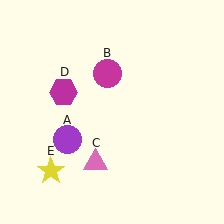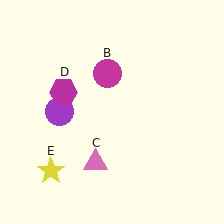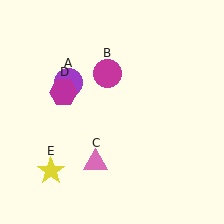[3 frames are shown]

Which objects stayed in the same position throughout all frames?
Magenta circle (object B) and pink triangle (object C) and magenta hexagon (object D) and yellow star (object E) remained stationary.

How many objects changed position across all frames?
1 object changed position: purple circle (object A).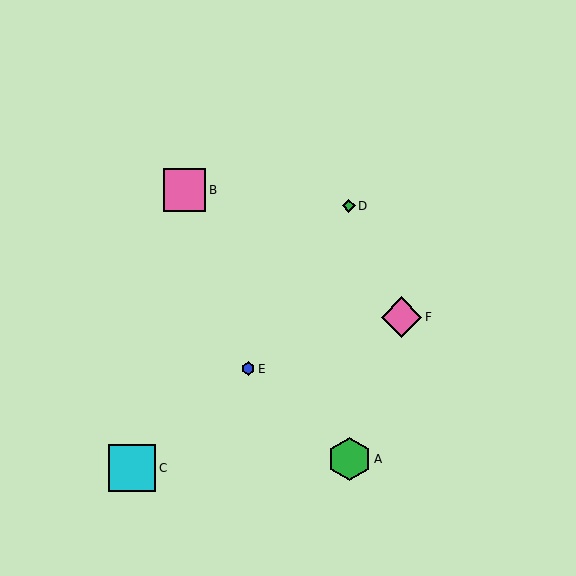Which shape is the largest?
The cyan square (labeled C) is the largest.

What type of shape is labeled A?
Shape A is a green hexagon.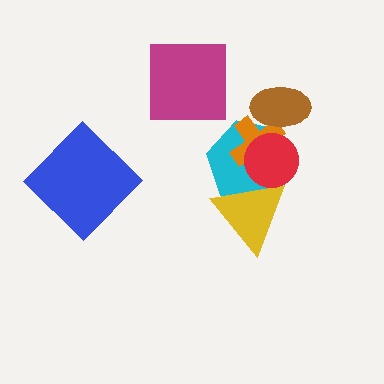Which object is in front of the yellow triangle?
The red circle is in front of the yellow triangle.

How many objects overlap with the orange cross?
3 objects overlap with the orange cross.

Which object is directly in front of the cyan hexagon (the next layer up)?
The yellow triangle is directly in front of the cyan hexagon.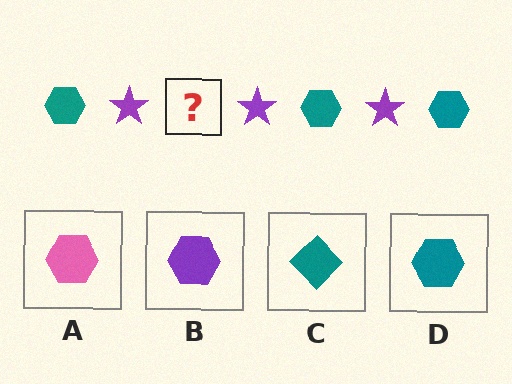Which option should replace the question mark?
Option D.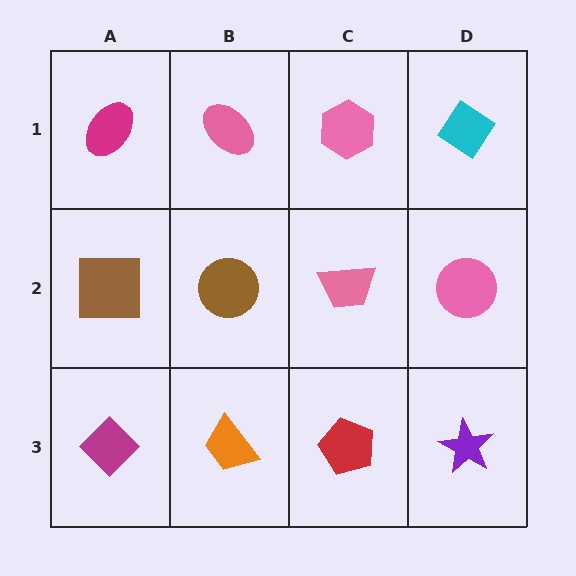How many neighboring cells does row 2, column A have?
3.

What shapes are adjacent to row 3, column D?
A pink circle (row 2, column D), a red pentagon (row 3, column C).